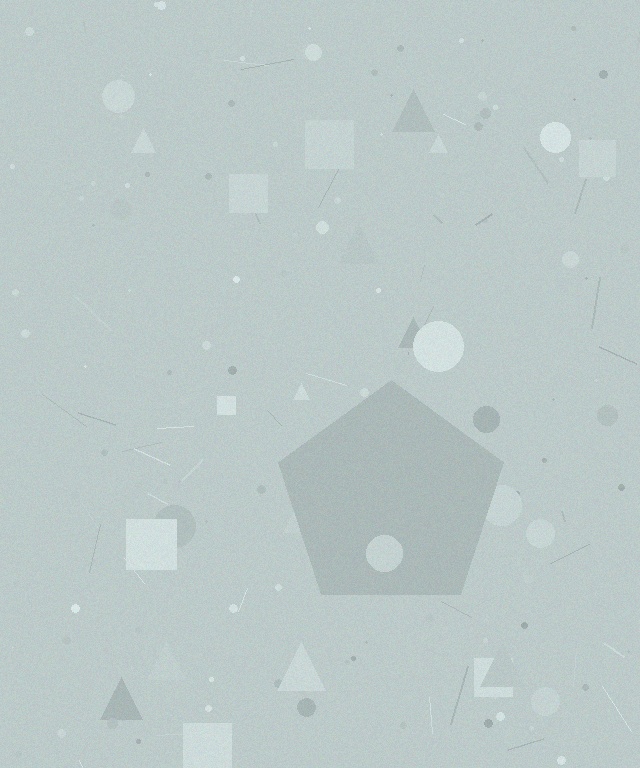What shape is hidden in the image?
A pentagon is hidden in the image.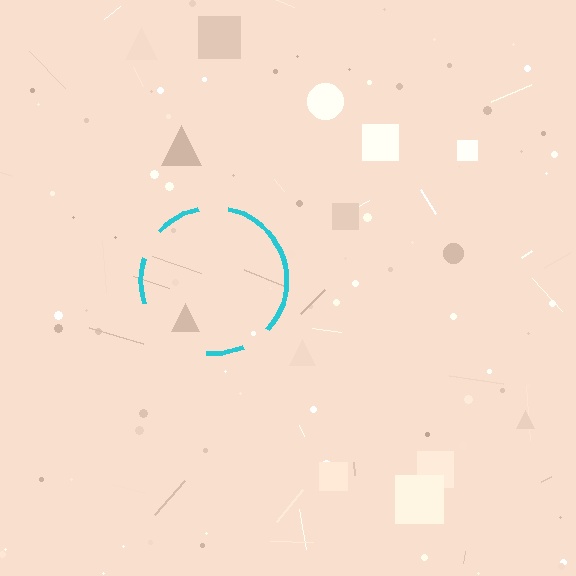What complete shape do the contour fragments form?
The contour fragments form a circle.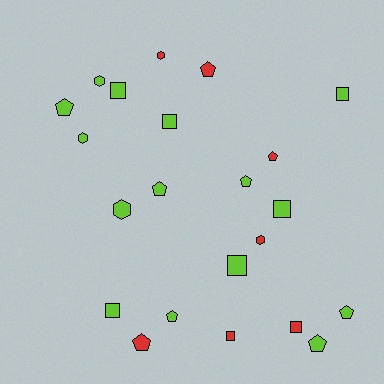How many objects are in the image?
There are 22 objects.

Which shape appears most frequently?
Pentagon, with 9 objects.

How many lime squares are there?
There are 6 lime squares.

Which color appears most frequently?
Lime, with 15 objects.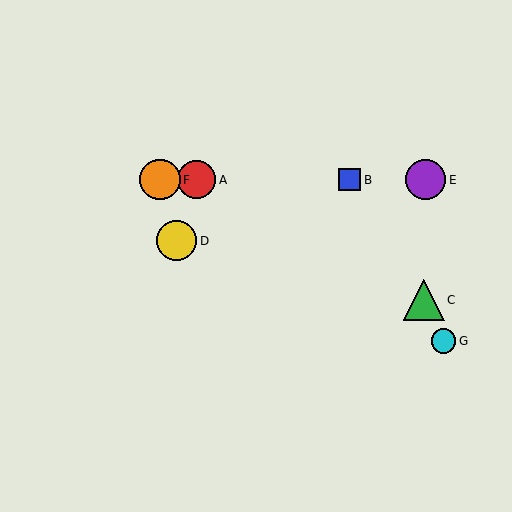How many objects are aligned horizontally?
4 objects (A, B, E, F) are aligned horizontally.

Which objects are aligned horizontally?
Objects A, B, E, F are aligned horizontally.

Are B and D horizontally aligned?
No, B is at y≈180 and D is at y≈241.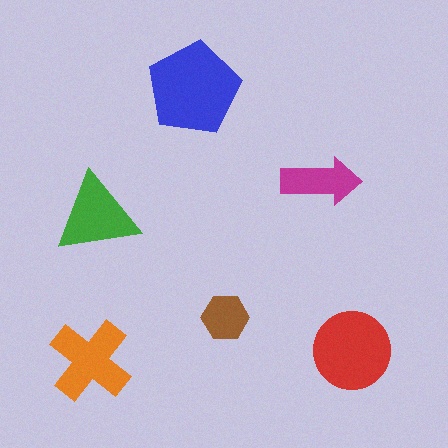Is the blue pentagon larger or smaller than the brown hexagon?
Larger.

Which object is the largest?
The blue pentagon.